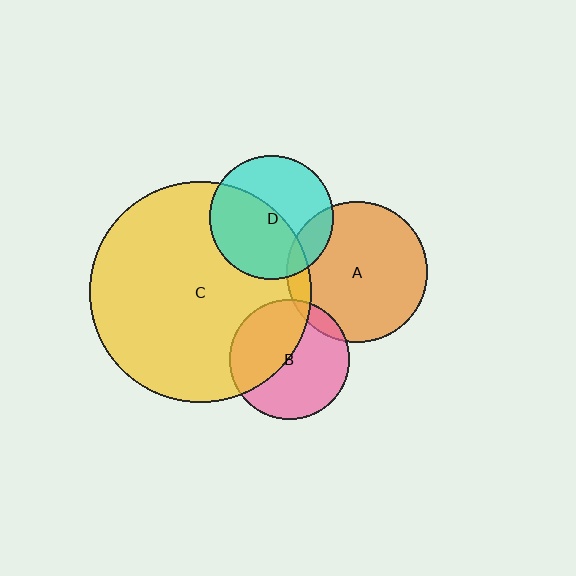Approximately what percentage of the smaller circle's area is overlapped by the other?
Approximately 10%.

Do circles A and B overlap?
Yes.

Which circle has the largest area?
Circle C (yellow).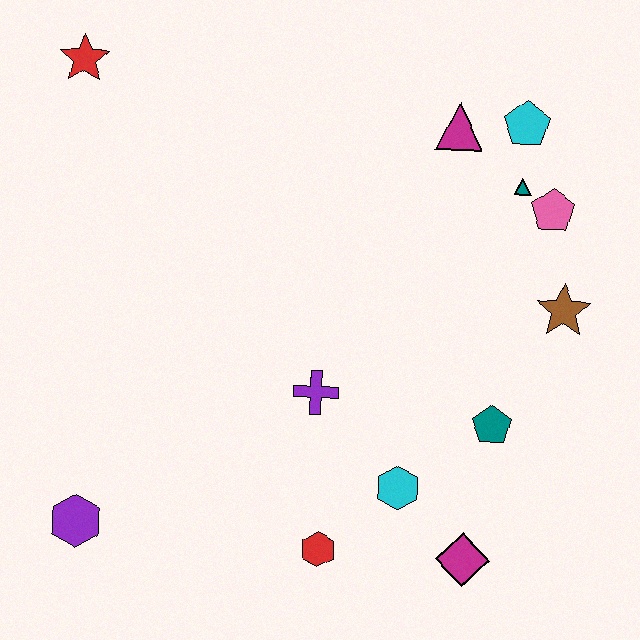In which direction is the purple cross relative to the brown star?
The purple cross is to the left of the brown star.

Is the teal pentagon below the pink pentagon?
Yes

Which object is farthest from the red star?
The magenta diamond is farthest from the red star.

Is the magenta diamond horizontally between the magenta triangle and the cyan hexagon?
No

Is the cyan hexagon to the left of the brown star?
Yes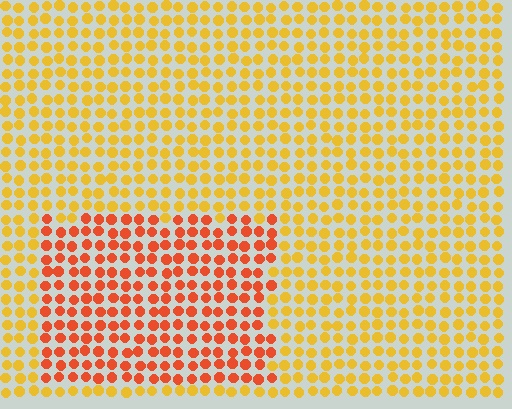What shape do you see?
I see a rectangle.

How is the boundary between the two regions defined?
The boundary is defined purely by a slight shift in hue (about 35 degrees). Spacing, size, and orientation are identical on both sides.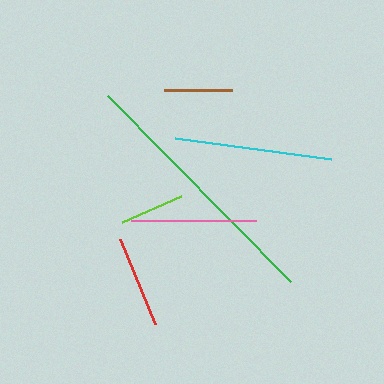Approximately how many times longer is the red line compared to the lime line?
The red line is approximately 1.4 times the length of the lime line.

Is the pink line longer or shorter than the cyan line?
The cyan line is longer than the pink line.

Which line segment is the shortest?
The lime line is the shortest at approximately 65 pixels.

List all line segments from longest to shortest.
From longest to shortest: green, cyan, pink, red, brown, lime.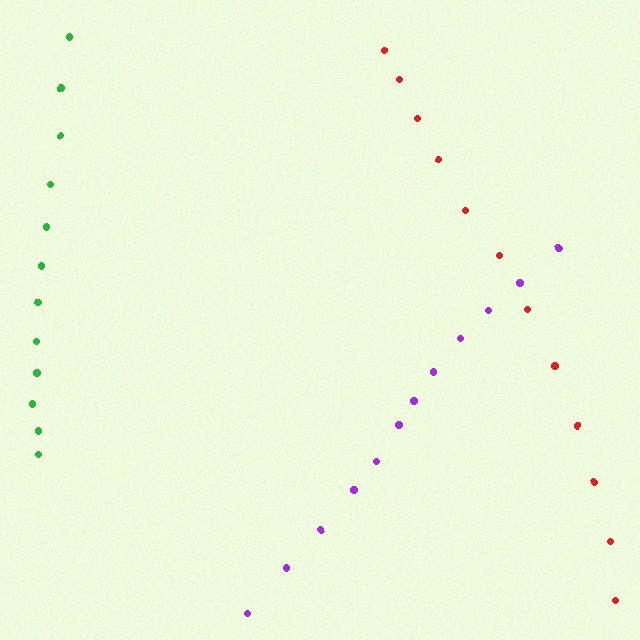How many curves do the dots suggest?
There are 3 distinct paths.